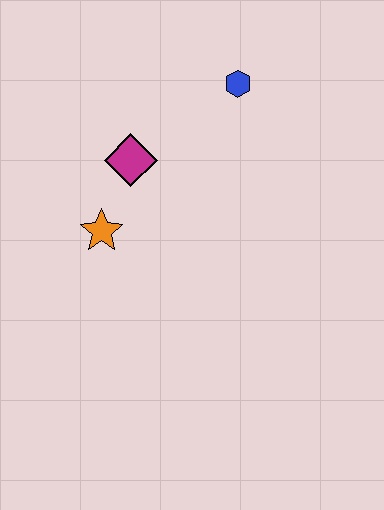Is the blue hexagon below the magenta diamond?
No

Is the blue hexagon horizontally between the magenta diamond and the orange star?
No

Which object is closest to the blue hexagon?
The magenta diamond is closest to the blue hexagon.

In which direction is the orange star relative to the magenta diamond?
The orange star is below the magenta diamond.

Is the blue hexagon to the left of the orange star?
No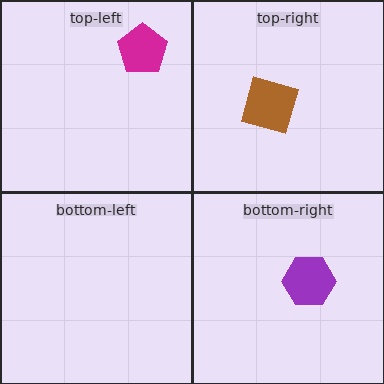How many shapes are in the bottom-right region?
1.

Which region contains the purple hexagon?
The bottom-right region.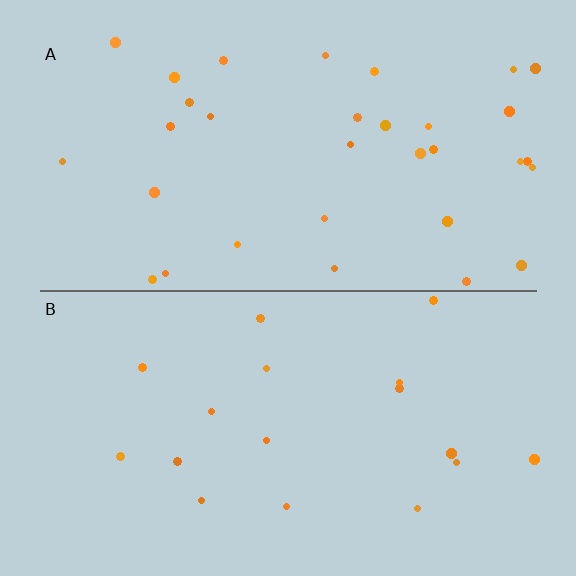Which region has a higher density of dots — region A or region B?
A (the top).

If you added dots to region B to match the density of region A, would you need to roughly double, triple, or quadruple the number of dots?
Approximately double.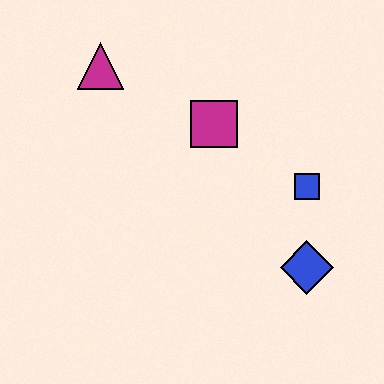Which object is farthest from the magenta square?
The blue diamond is farthest from the magenta square.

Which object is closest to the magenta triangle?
The magenta square is closest to the magenta triangle.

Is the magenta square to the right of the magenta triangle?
Yes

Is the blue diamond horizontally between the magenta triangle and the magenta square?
No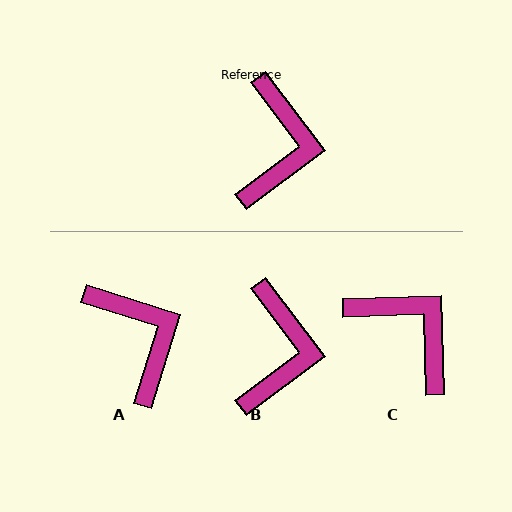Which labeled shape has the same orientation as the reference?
B.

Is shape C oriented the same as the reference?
No, it is off by about 55 degrees.